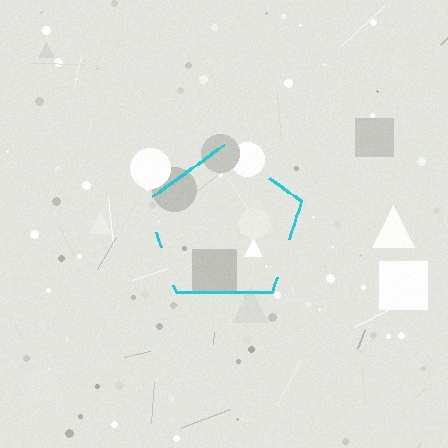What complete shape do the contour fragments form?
The contour fragments form a pentagon.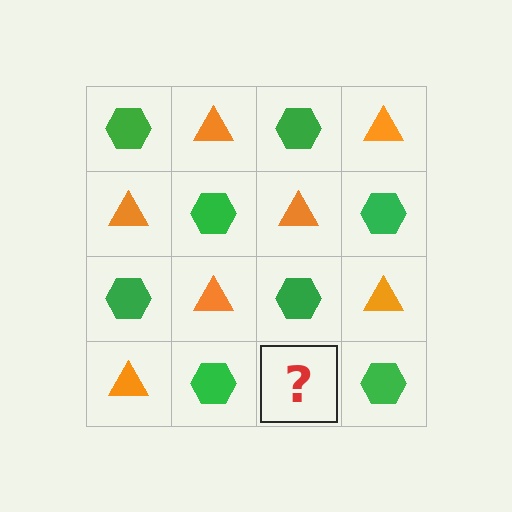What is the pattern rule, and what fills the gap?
The rule is that it alternates green hexagon and orange triangle in a checkerboard pattern. The gap should be filled with an orange triangle.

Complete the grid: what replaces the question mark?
The question mark should be replaced with an orange triangle.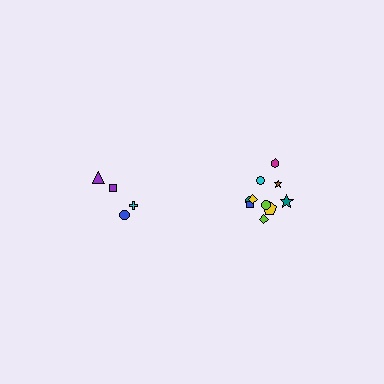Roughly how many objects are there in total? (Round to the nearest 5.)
Roughly 15 objects in total.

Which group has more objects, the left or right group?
The right group.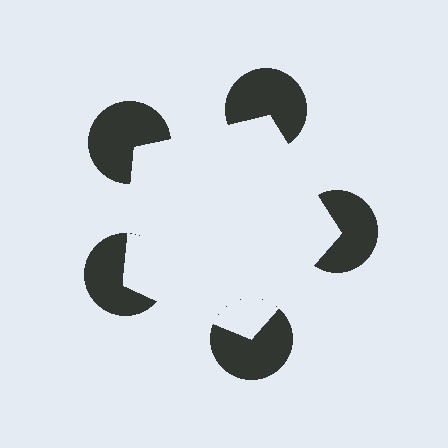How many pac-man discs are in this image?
There are 5 — one at each vertex of the illusory pentagon.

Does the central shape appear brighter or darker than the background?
It typically appears slightly brighter than the background, even though no actual brightness change is drawn.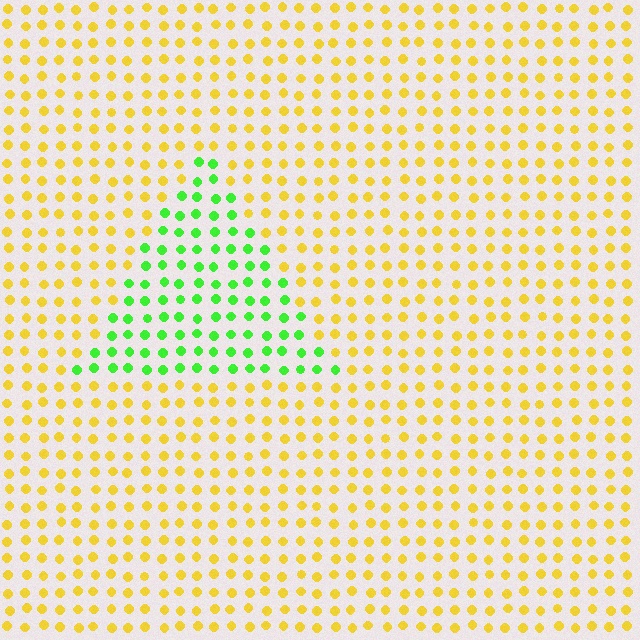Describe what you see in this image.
The image is filled with small yellow elements in a uniform arrangement. A triangle-shaped region is visible where the elements are tinted to a slightly different hue, forming a subtle color boundary.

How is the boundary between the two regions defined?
The boundary is defined purely by a slight shift in hue (about 67 degrees). Spacing, size, and orientation are identical on both sides.